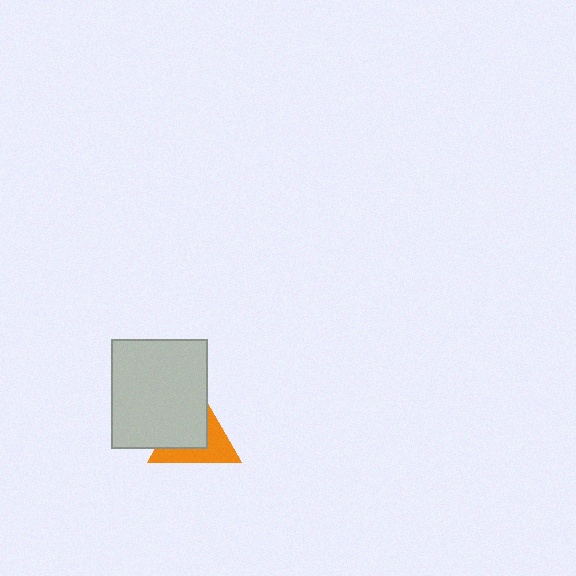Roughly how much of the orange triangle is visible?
About half of it is visible (roughly 47%).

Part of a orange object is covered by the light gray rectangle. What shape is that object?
It is a triangle.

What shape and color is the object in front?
The object in front is a light gray rectangle.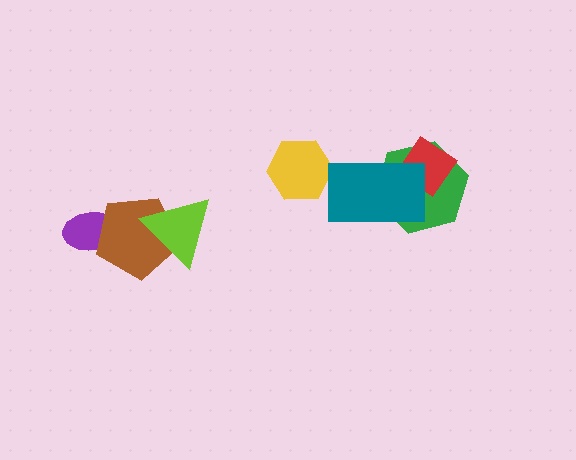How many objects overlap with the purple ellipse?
1 object overlaps with the purple ellipse.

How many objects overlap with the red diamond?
2 objects overlap with the red diamond.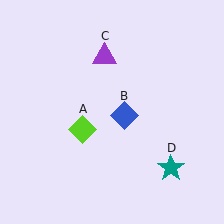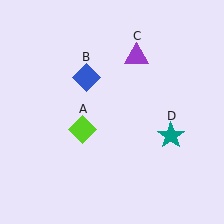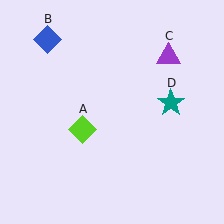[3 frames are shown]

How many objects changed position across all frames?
3 objects changed position: blue diamond (object B), purple triangle (object C), teal star (object D).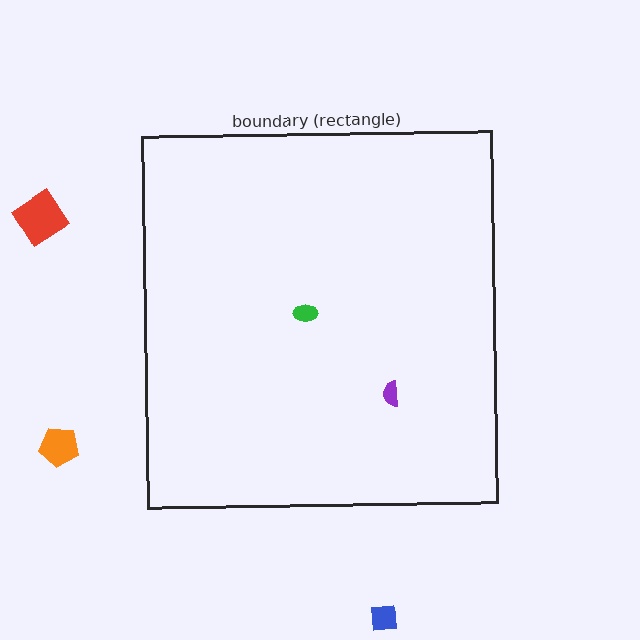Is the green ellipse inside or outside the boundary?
Inside.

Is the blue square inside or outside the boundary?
Outside.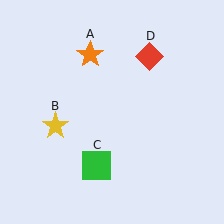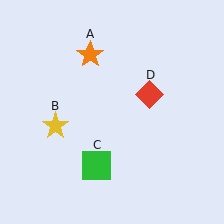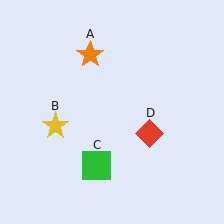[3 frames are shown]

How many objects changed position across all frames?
1 object changed position: red diamond (object D).